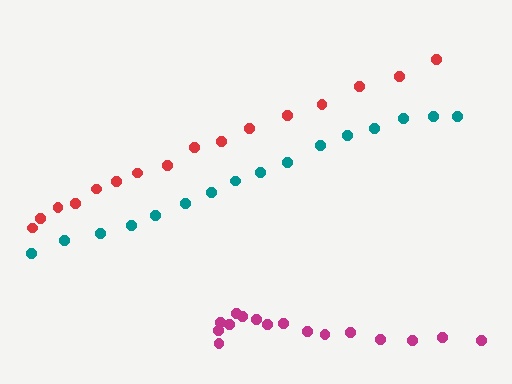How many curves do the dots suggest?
There are 3 distinct paths.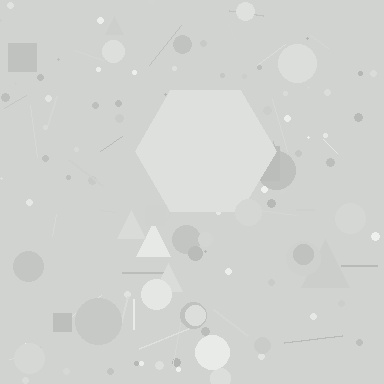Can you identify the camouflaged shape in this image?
The camouflaged shape is a hexagon.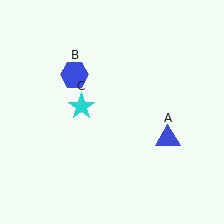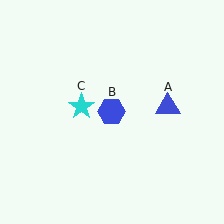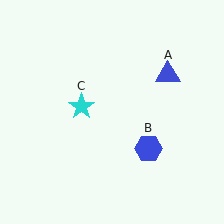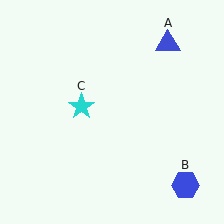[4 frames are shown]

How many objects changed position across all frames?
2 objects changed position: blue triangle (object A), blue hexagon (object B).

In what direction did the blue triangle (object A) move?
The blue triangle (object A) moved up.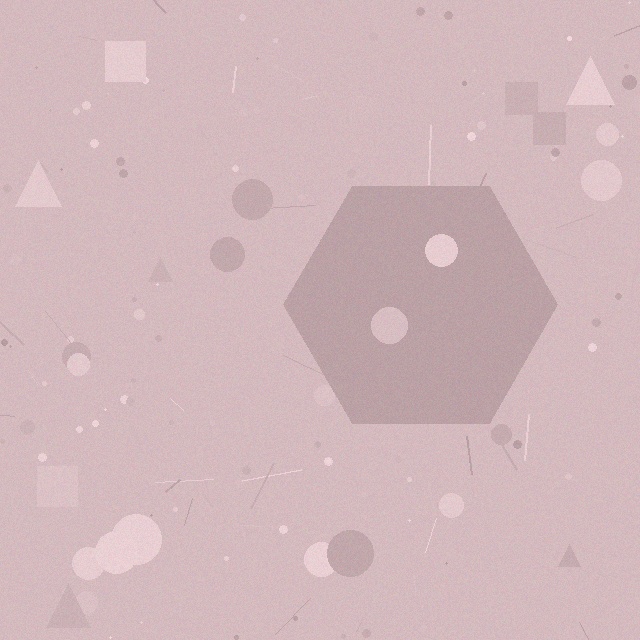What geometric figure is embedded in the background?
A hexagon is embedded in the background.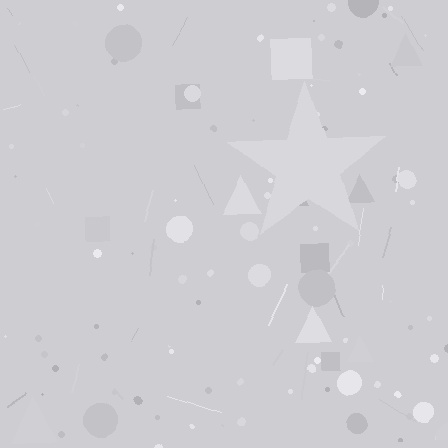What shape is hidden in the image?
A star is hidden in the image.